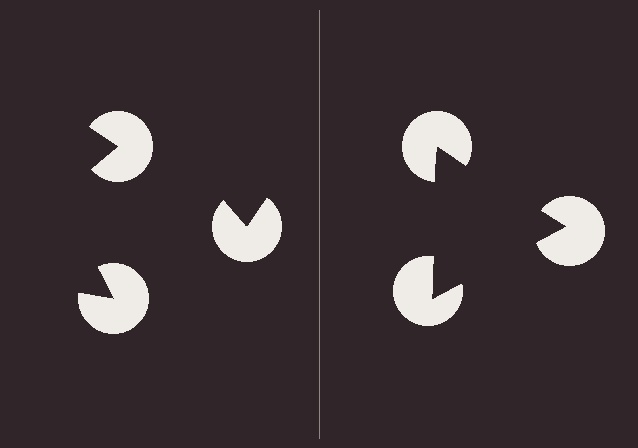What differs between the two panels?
The pac-man discs are positioned identically on both sides; only the wedge orientations differ. On the right they align to a triangle; on the left they are misaligned.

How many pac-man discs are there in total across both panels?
6 — 3 on each side.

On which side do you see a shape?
An illusory triangle appears on the right side. On the left side the wedge cuts are rotated, so no coherent shape forms.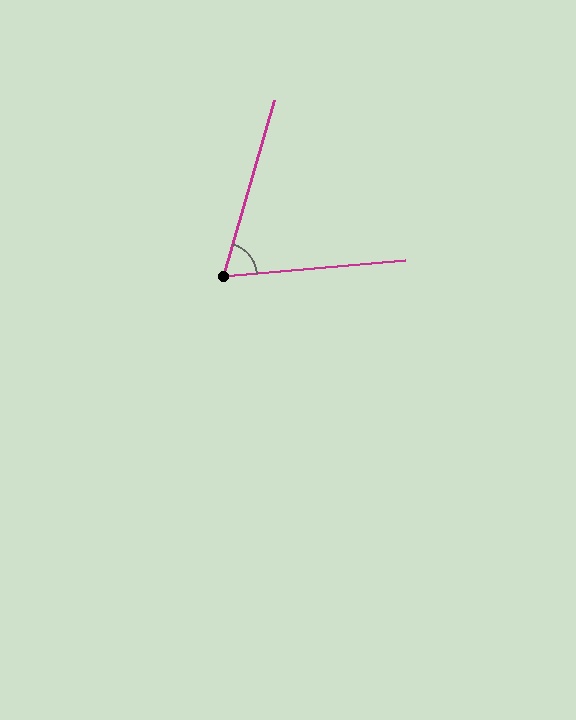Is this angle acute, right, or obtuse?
It is acute.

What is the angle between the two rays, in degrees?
Approximately 69 degrees.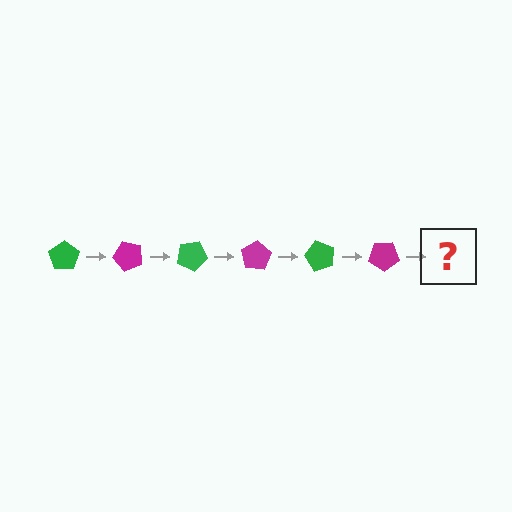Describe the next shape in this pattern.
It should be a green pentagon, rotated 300 degrees from the start.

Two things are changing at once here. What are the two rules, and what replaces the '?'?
The two rules are that it rotates 50 degrees each step and the color cycles through green and magenta. The '?' should be a green pentagon, rotated 300 degrees from the start.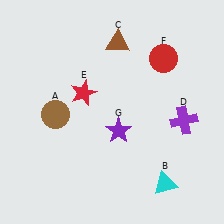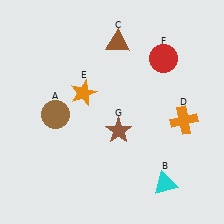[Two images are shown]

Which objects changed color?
D changed from purple to orange. E changed from red to orange. G changed from purple to brown.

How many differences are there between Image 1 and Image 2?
There are 3 differences between the two images.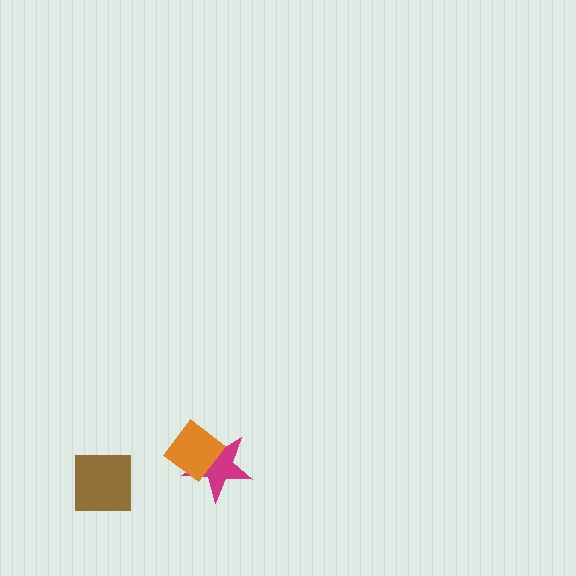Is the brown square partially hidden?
No, no other shape covers it.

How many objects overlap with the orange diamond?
1 object overlaps with the orange diamond.